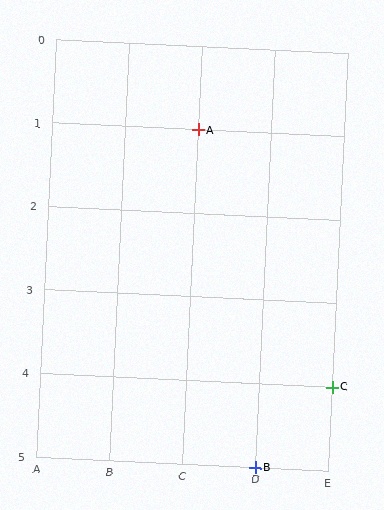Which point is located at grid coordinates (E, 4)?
Point C is at (E, 4).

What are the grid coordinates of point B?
Point B is at grid coordinates (D, 5).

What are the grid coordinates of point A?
Point A is at grid coordinates (C, 1).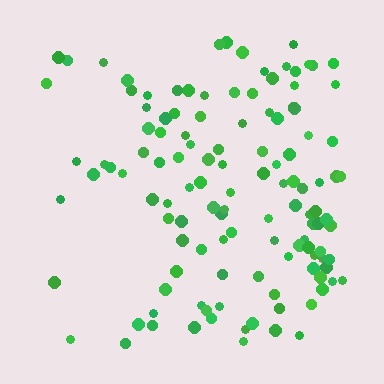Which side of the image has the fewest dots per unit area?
The left.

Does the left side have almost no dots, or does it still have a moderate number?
Still a moderate number, just noticeably fewer than the right.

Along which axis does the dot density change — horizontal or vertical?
Horizontal.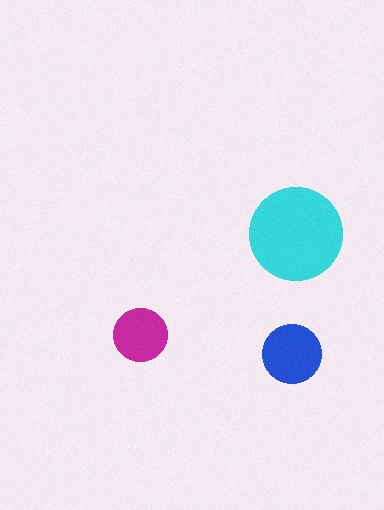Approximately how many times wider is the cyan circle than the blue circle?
About 1.5 times wider.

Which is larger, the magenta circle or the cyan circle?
The cyan one.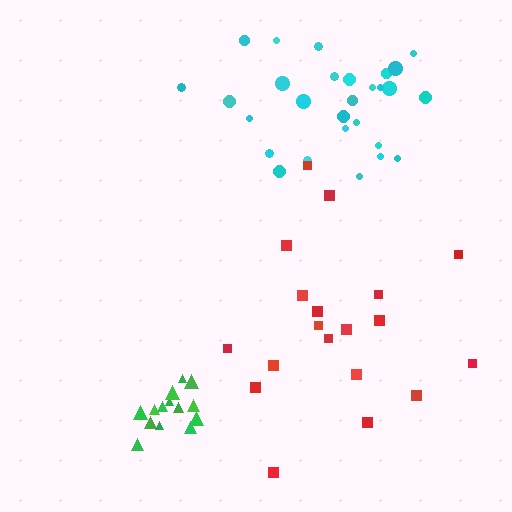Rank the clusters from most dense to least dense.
green, cyan, red.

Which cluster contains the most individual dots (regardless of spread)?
Cyan (28).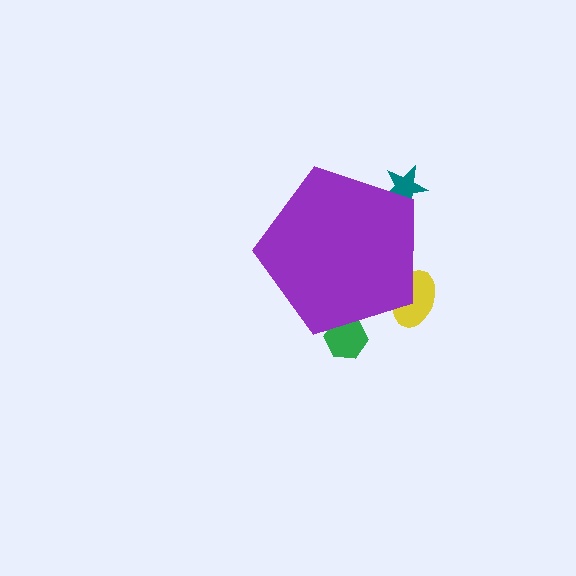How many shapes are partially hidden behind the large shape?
3 shapes are partially hidden.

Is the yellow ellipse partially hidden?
Yes, the yellow ellipse is partially hidden behind the purple pentagon.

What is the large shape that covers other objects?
A purple pentagon.